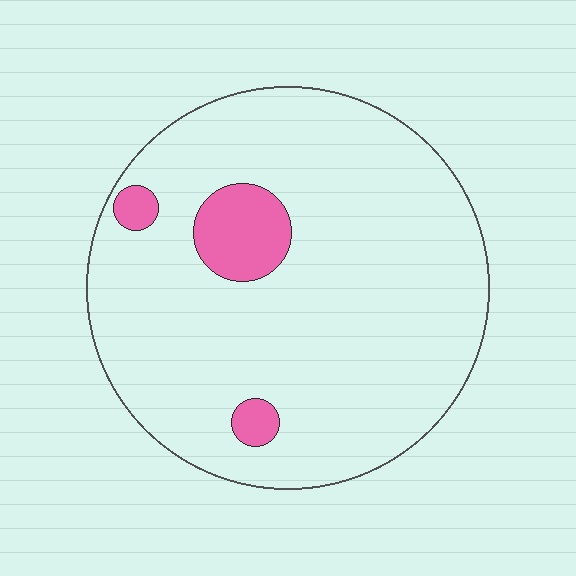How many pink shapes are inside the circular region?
3.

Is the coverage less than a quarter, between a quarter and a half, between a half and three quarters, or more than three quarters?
Less than a quarter.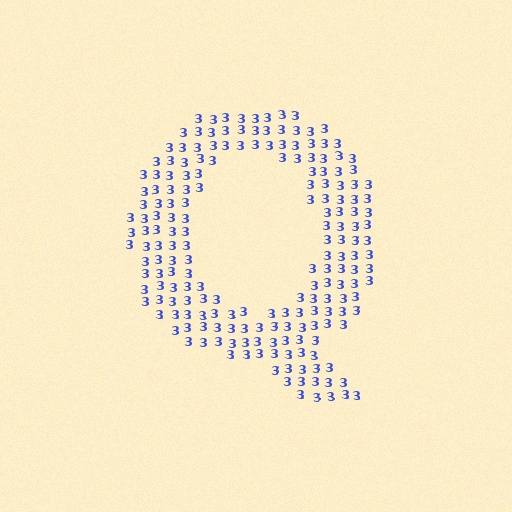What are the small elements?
The small elements are digit 3's.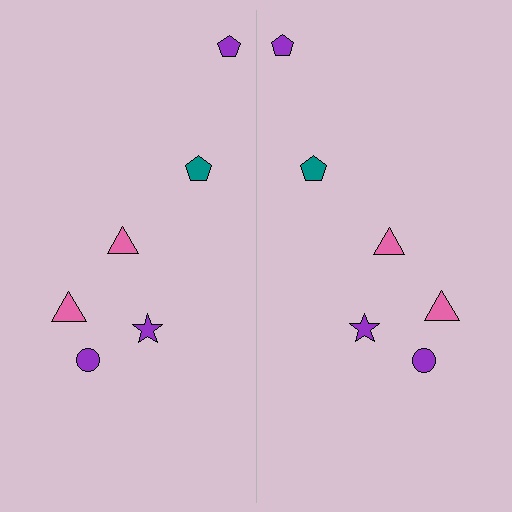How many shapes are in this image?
There are 12 shapes in this image.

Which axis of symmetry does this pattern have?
The pattern has a vertical axis of symmetry running through the center of the image.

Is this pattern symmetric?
Yes, this pattern has bilateral (reflection) symmetry.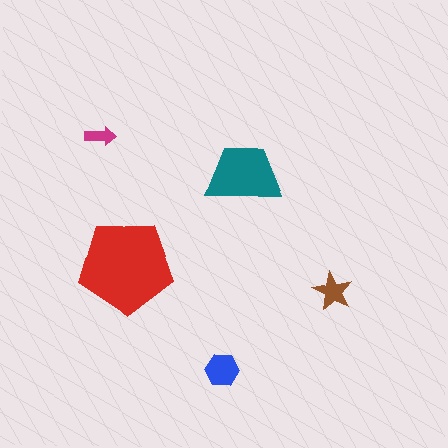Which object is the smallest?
The magenta arrow.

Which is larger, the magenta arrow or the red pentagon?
The red pentagon.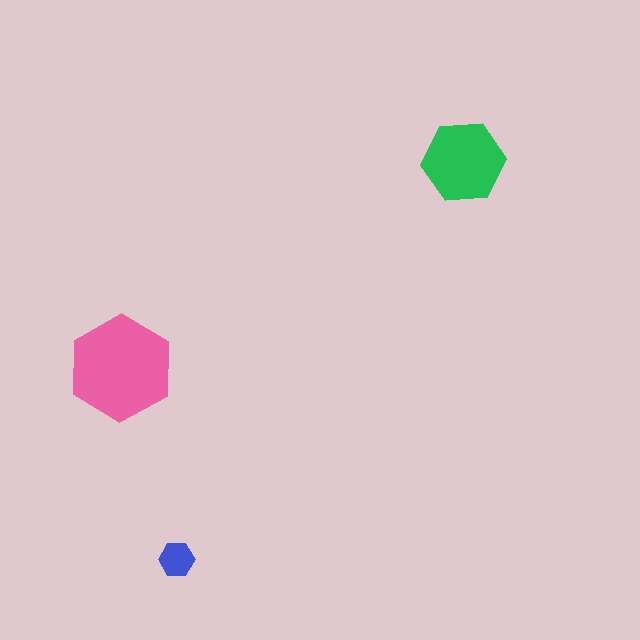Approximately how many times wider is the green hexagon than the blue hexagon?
About 2.5 times wider.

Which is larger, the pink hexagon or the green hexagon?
The pink one.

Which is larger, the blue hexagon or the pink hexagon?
The pink one.